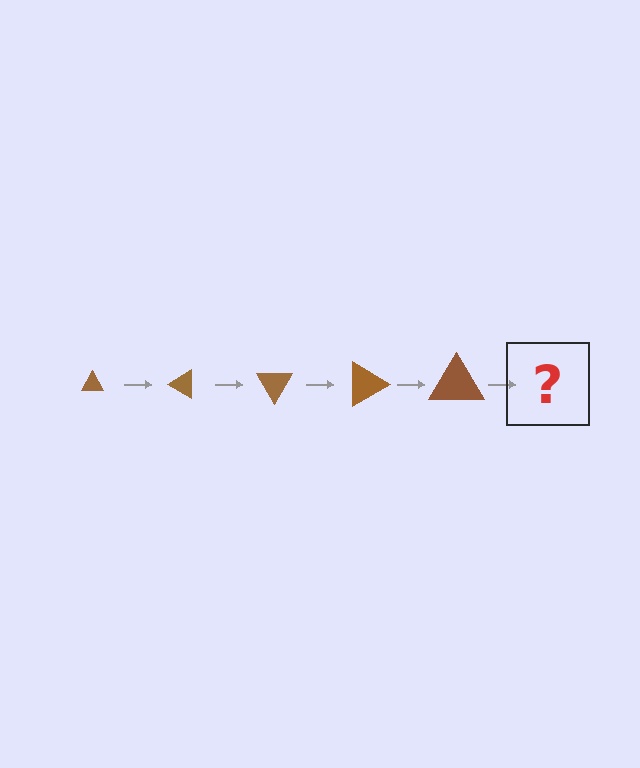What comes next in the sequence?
The next element should be a triangle, larger than the previous one and rotated 150 degrees from the start.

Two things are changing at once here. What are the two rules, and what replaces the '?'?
The two rules are that the triangle grows larger each step and it rotates 30 degrees each step. The '?' should be a triangle, larger than the previous one and rotated 150 degrees from the start.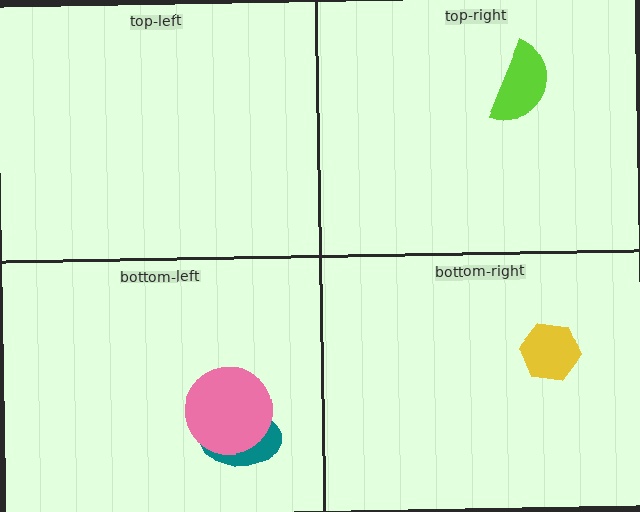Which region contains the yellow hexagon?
The bottom-right region.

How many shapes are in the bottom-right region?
1.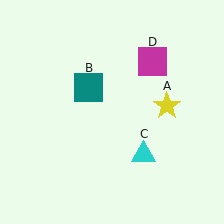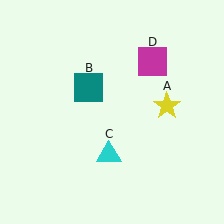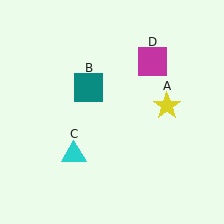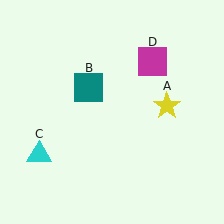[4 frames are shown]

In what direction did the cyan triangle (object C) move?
The cyan triangle (object C) moved left.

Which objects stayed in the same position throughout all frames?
Yellow star (object A) and teal square (object B) and magenta square (object D) remained stationary.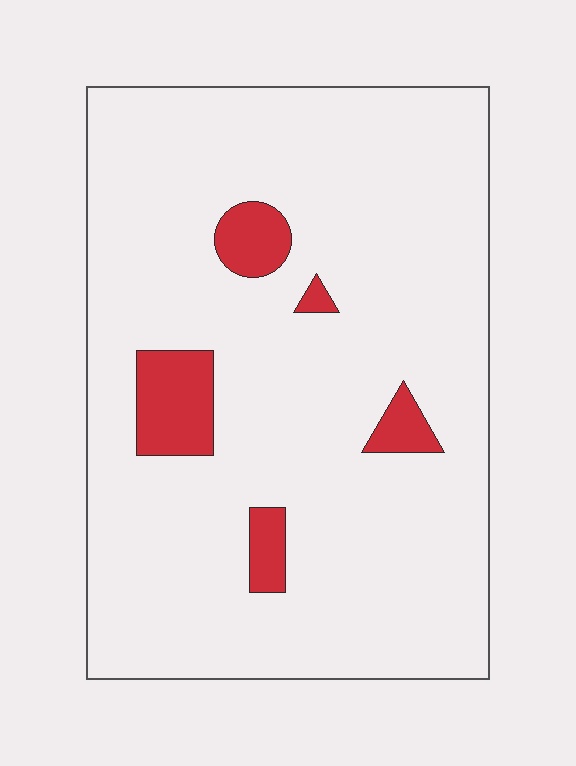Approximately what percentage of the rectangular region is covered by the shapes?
Approximately 10%.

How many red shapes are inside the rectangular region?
5.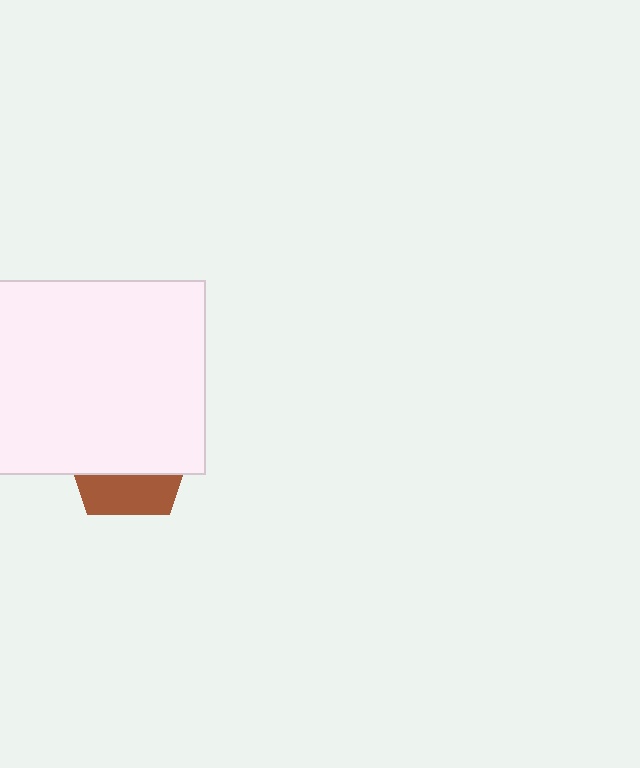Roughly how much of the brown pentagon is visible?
A small part of it is visible (roughly 32%).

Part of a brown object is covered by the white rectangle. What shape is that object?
It is a pentagon.